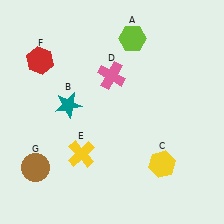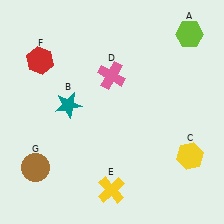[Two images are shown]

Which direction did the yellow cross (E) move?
The yellow cross (E) moved down.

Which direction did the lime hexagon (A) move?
The lime hexagon (A) moved right.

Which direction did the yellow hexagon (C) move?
The yellow hexagon (C) moved right.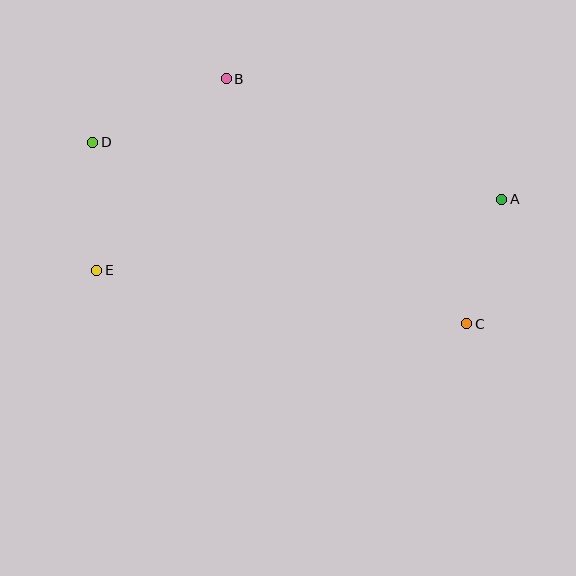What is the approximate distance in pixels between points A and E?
The distance between A and E is approximately 411 pixels.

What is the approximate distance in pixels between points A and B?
The distance between A and B is approximately 301 pixels.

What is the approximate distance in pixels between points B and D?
The distance between B and D is approximately 147 pixels.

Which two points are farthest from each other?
Points C and D are farthest from each other.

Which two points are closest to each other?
Points D and E are closest to each other.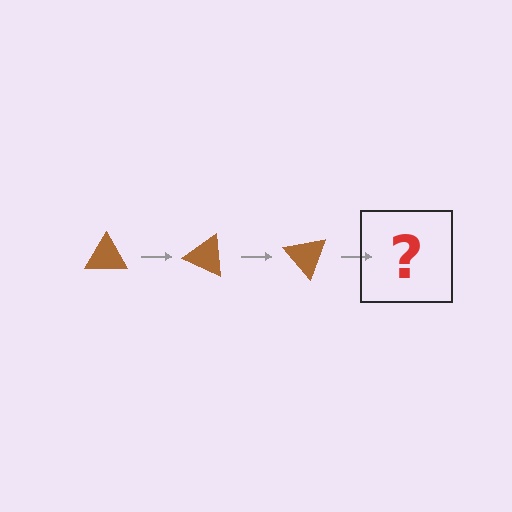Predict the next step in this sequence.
The next step is a brown triangle rotated 75 degrees.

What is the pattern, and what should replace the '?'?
The pattern is that the triangle rotates 25 degrees each step. The '?' should be a brown triangle rotated 75 degrees.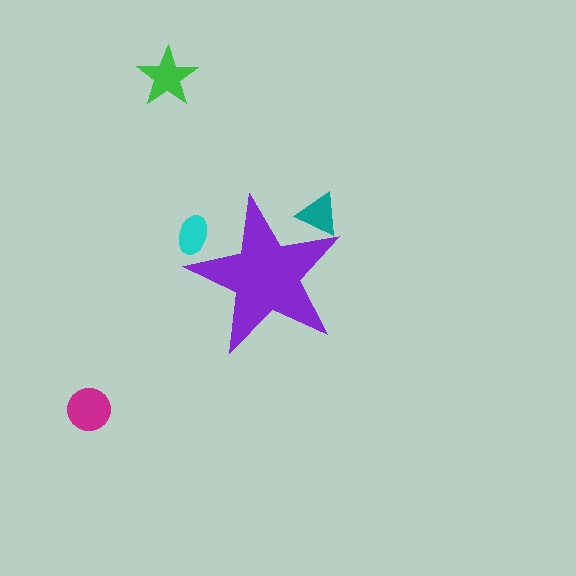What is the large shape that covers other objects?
A purple star.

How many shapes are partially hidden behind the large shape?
2 shapes are partially hidden.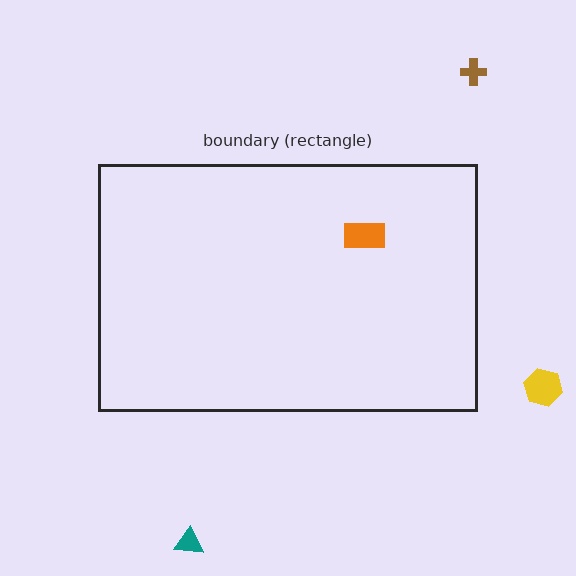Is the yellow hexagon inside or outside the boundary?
Outside.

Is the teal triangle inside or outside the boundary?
Outside.